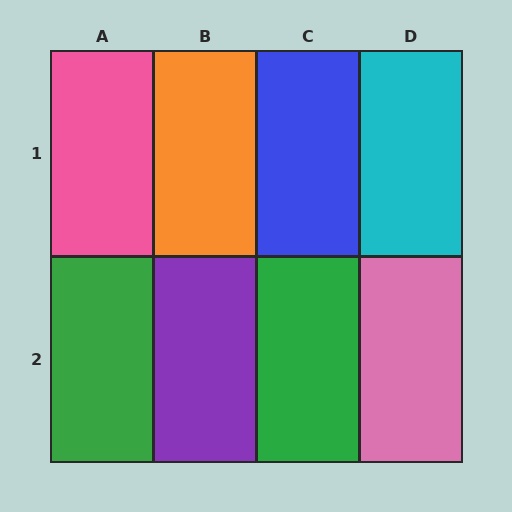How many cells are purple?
1 cell is purple.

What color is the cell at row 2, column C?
Green.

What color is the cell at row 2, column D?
Pink.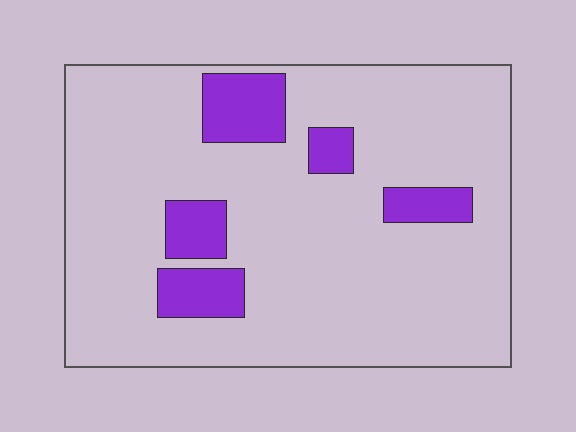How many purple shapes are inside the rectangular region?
5.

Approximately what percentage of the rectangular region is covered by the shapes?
Approximately 15%.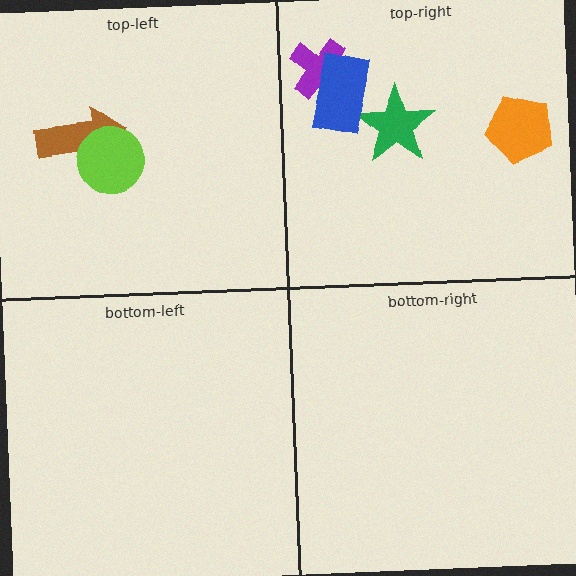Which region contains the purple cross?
The top-right region.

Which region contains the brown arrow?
The top-left region.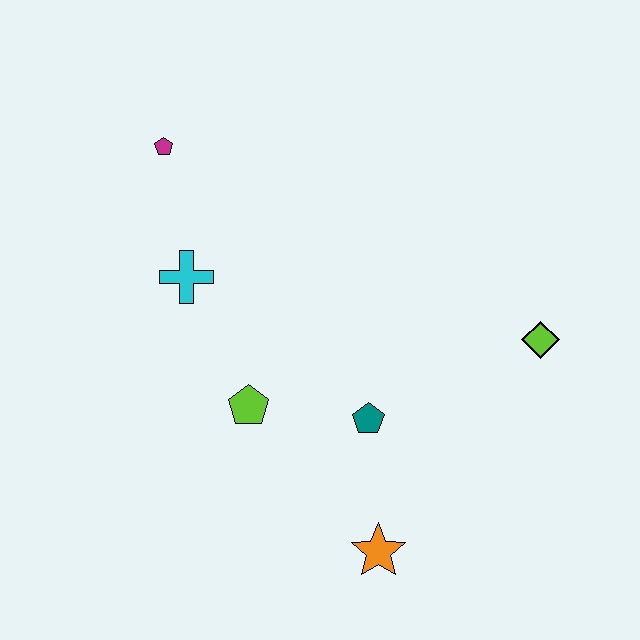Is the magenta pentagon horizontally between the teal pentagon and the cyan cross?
No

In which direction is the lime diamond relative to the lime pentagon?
The lime diamond is to the right of the lime pentagon.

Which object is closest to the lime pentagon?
The teal pentagon is closest to the lime pentagon.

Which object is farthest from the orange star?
The magenta pentagon is farthest from the orange star.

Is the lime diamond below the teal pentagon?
No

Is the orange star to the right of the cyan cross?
Yes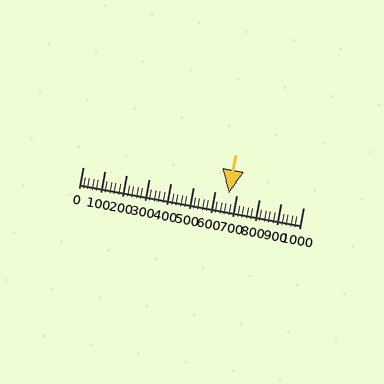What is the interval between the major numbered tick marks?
The major tick marks are spaced 100 units apart.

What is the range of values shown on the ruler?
The ruler shows values from 0 to 1000.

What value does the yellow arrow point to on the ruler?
The yellow arrow points to approximately 664.